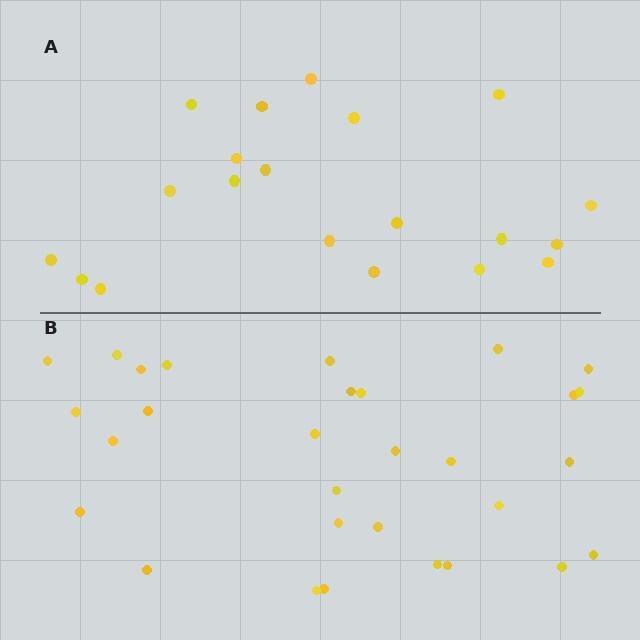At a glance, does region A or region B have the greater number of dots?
Region B (the bottom region) has more dots.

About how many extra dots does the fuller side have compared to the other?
Region B has roughly 10 or so more dots than region A.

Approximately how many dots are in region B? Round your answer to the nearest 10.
About 30 dots.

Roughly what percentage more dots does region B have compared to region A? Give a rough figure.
About 50% more.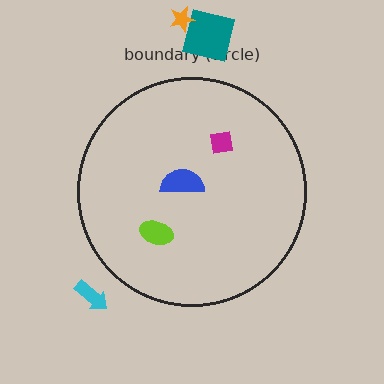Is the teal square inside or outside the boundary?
Outside.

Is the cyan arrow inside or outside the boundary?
Outside.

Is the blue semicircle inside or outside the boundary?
Inside.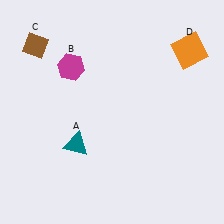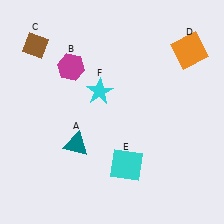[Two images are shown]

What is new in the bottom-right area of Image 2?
A cyan square (E) was added in the bottom-right area of Image 2.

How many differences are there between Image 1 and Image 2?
There are 2 differences between the two images.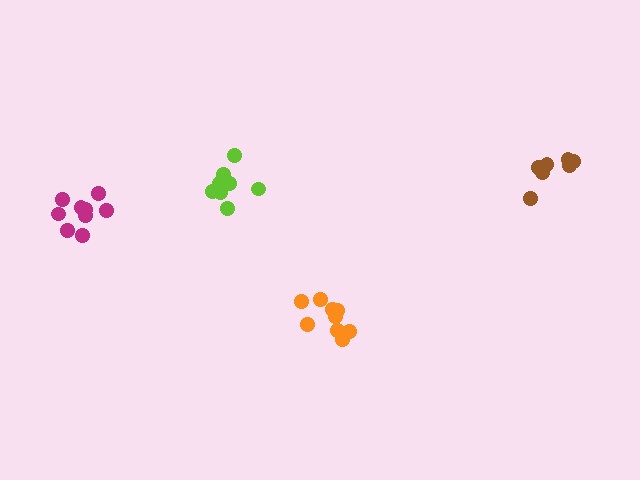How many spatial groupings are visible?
There are 4 spatial groupings.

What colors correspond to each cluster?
The clusters are colored: magenta, orange, brown, lime.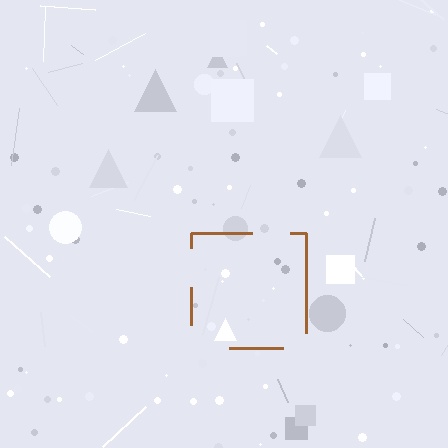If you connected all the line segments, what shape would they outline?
They would outline a square.